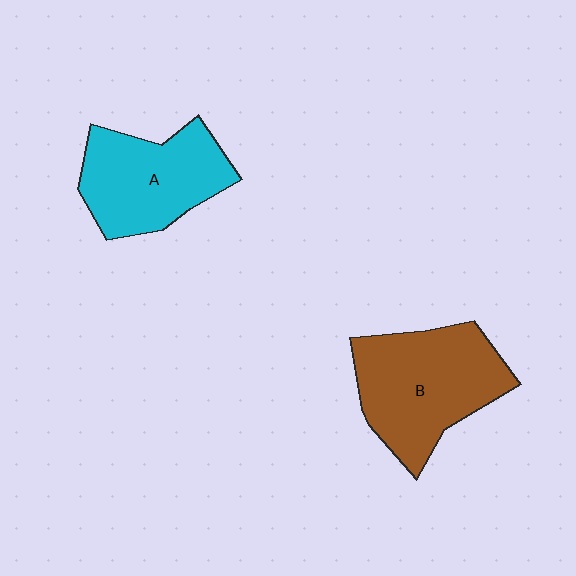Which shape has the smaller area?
Shape A (cyan).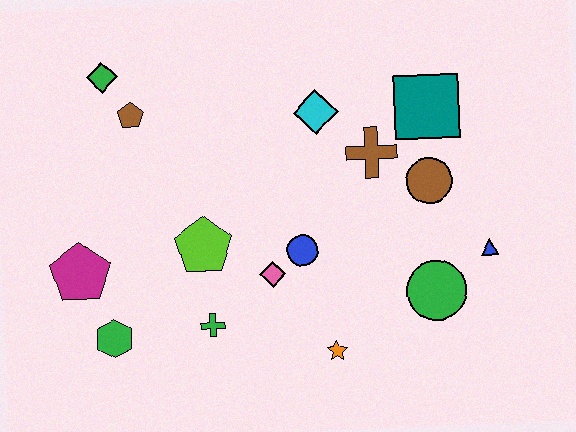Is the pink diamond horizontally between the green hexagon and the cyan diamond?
Yes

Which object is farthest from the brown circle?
The magenta pentagon is farthest from the brown circle.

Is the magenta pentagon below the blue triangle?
Yes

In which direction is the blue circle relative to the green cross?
The blue circle is to the right of the green cross.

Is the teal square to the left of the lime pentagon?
No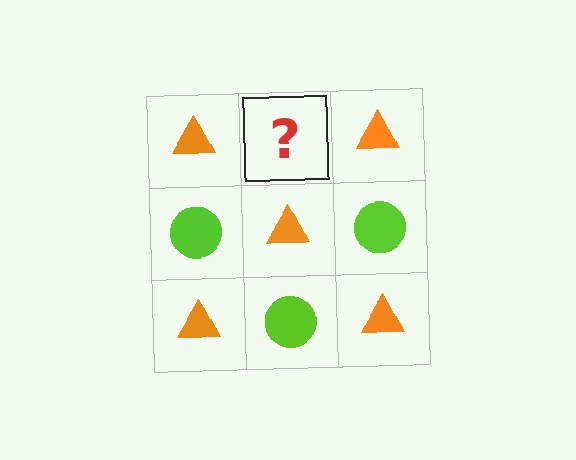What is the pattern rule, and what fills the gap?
The rule is that it alternates orange triangle and lime circle in a checkerboard pattern. The gap should be filled with a lime circle.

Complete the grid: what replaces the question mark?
The question mark should be replaced with a lime circle.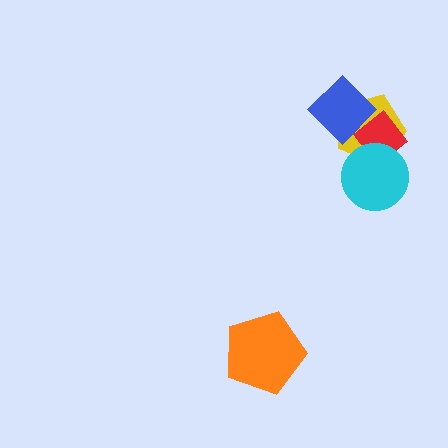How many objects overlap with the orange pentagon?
0 objects overlap with the orange pentagon.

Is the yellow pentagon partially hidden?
Yes, it is partially covered by another shape.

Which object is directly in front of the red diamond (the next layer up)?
The cyan circle is directly in front of the red diamond.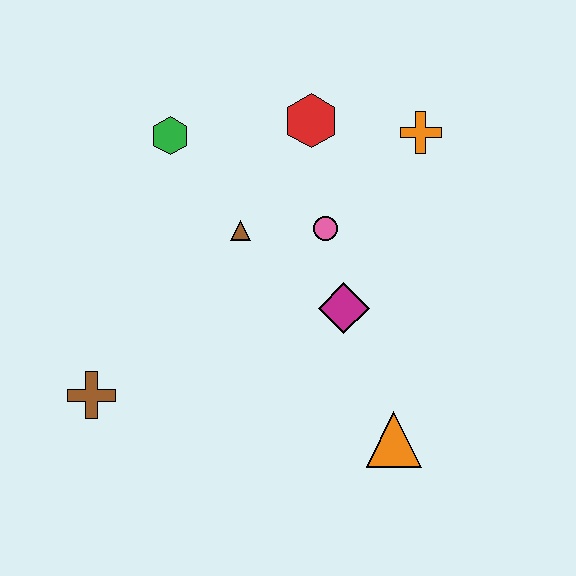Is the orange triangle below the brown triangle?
Yes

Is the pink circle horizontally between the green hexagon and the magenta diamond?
Yes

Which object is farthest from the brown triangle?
The orange triangle is farthest from the brown triangle.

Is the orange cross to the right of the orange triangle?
Yes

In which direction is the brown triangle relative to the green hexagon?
The brown triangle is below the green hexagon.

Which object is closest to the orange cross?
The red hexagon is closest to the orange cross.